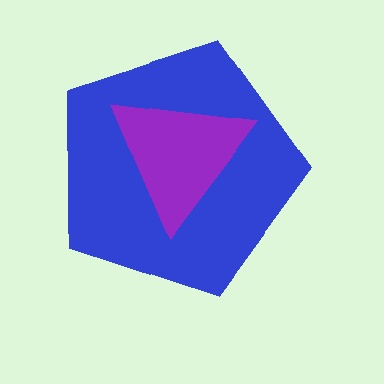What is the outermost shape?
The blue pentagon.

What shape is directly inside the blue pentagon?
The purple triangle.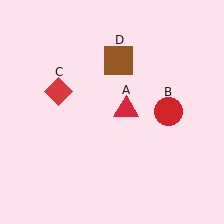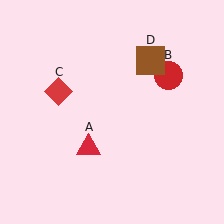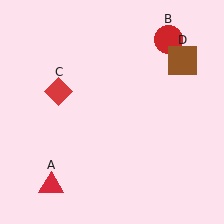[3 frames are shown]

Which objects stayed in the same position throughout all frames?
Red diamond (object C) remained stationary.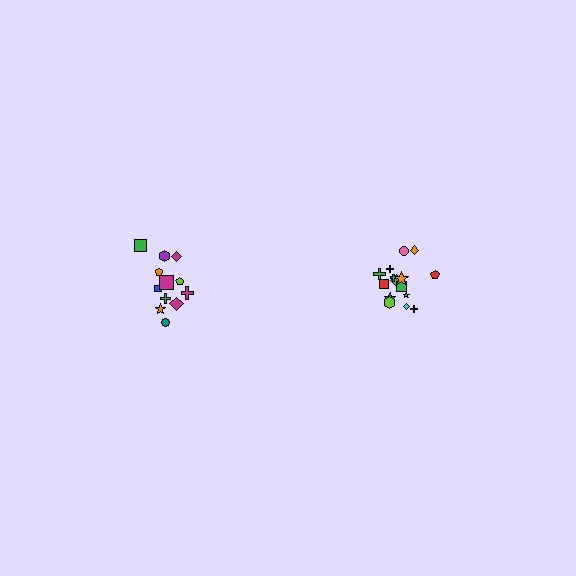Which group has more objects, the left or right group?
The right group.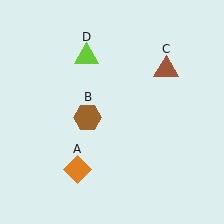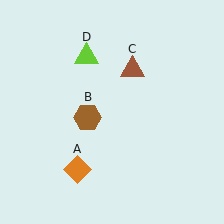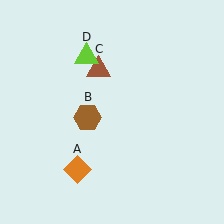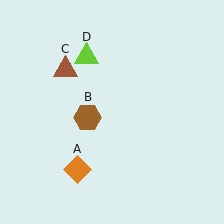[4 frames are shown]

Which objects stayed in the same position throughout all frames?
Orange diamond (object A) and brown hexagon (object B) and lime triangle (object D) remained stationary.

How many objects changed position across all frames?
1 object changed position: brown triangle (object C).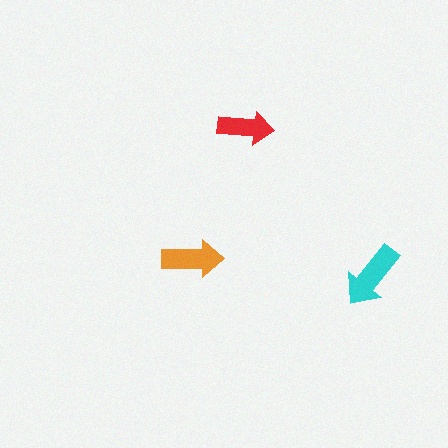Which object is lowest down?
The cyan arrow is bottommost.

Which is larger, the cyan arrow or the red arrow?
The cyan one.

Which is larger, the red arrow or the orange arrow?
The orange one.